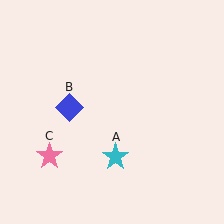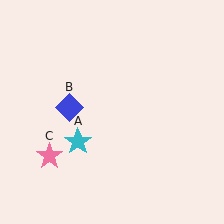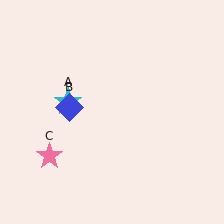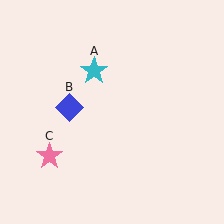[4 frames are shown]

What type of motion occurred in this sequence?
The cyan star (object A) rotated clockwise around the center of the scene.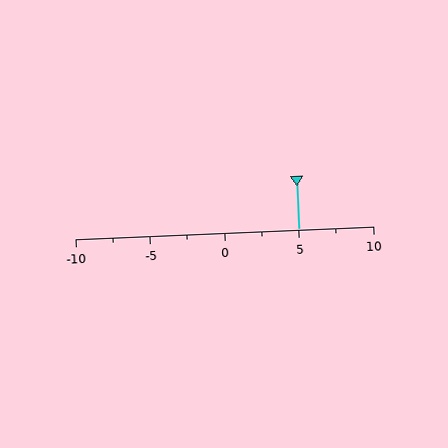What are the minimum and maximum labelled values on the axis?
The axis runs from -10 to 10.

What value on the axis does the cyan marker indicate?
The marker indicates approximately 5.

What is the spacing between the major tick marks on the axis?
The major ticks are spaced 5 apart.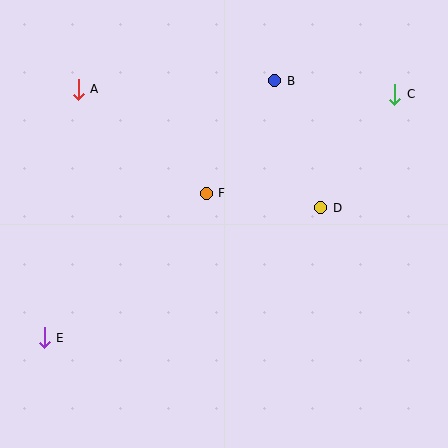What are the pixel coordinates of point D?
Point D is at (321, 208).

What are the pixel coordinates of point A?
Point A is at (78, 89).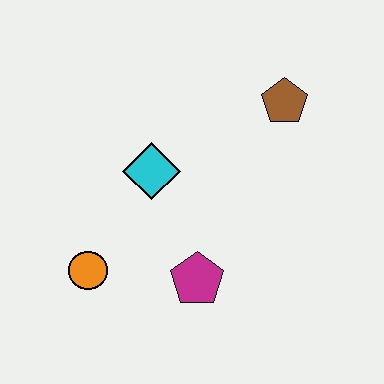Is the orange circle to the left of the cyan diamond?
Yes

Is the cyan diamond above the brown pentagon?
No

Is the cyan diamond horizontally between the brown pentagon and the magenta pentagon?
No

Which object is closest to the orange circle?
The magenta pentagon is closest to the orange circle.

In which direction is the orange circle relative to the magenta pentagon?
The orange circle is to the left of the magenta pentagon.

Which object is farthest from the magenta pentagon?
The brown pentagon is farthest from the magenta pentagon.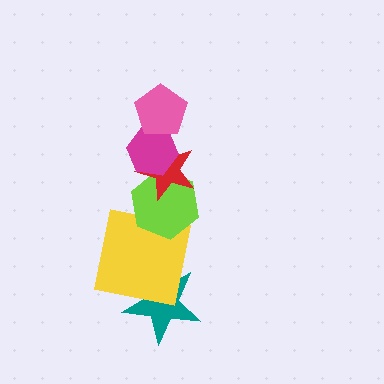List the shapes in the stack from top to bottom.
From top to bottom: the pink pentagon, the magenta hexagon, the red star, the lime hexagon, the yellow square, the teal star.